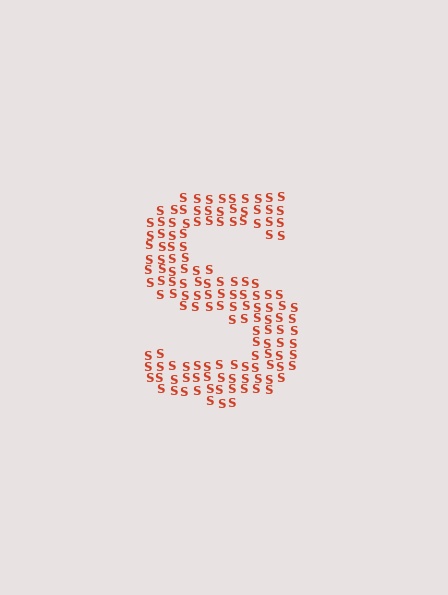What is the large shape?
The large shape is the letter S.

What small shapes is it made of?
It is made of small letter S's.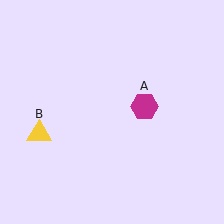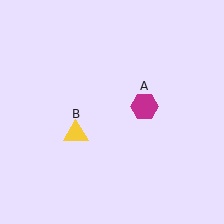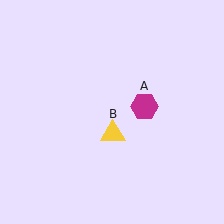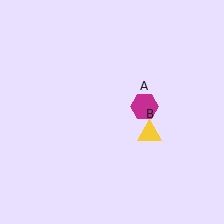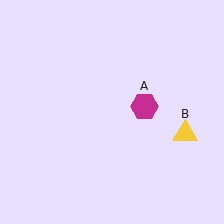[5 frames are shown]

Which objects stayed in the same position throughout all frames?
Magenta hexagon (object A) remained stationary.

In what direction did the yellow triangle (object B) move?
The yellow triangle (object B) moved right.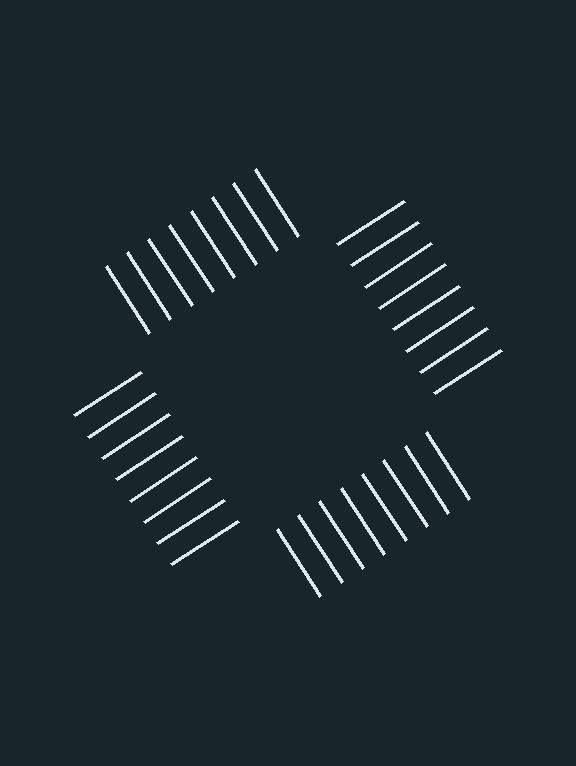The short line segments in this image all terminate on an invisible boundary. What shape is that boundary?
An illusory square — the line segments terminate on its edges but no continuous stroke is drawn.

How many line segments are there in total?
32 — 8 along each of the 4 edges.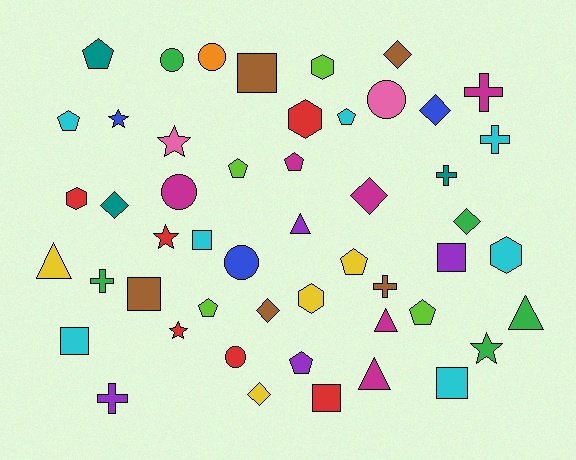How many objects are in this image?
There are 50 objects.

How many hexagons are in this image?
There are 5 hexagons.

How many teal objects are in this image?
There are 3 teal objects.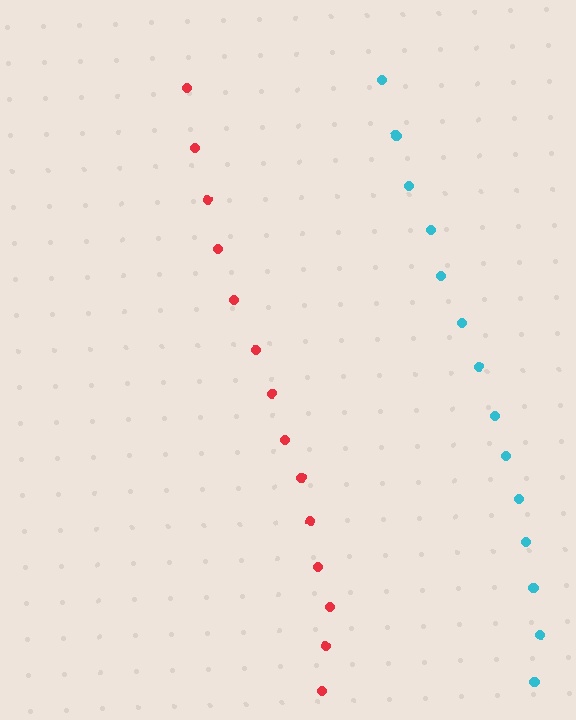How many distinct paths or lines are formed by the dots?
There are 2 distinct paths.